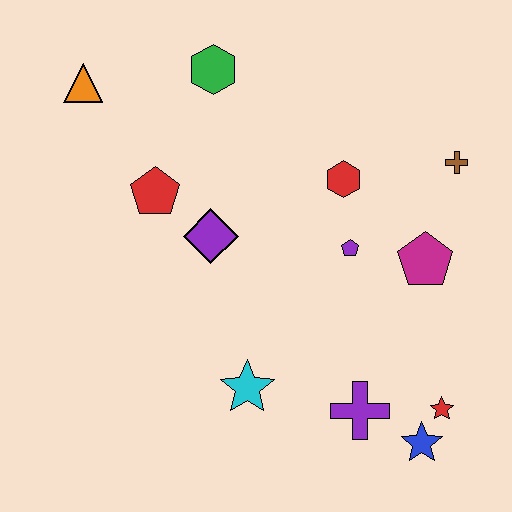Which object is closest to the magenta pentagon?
The purple pentagon is closest to the magenta pentagon.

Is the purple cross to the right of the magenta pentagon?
No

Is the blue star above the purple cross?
No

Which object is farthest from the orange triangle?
The blue star is farthest from the orange triangle.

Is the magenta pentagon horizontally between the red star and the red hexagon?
Yes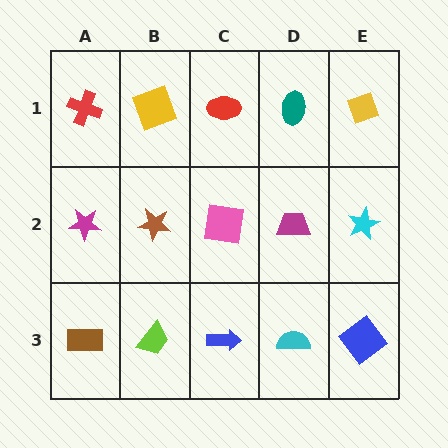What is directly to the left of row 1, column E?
A teal ellipse.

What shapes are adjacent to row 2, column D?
A teal ellipse (row 1, column D), a cyan semicircle (row 3, column D), a pink square (row 2, column C), a cyan star (row 2, column E).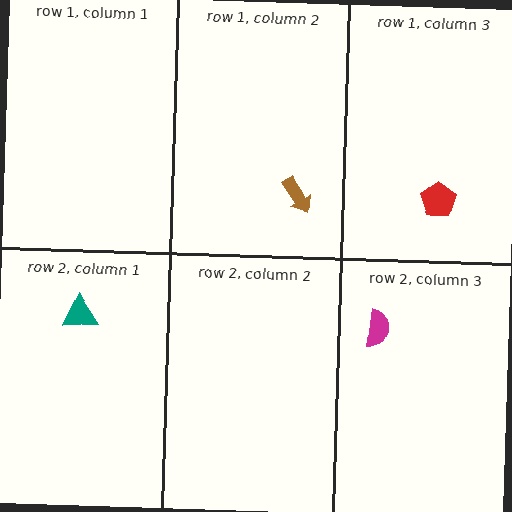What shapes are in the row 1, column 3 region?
The red pentagon.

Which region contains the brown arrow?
The row 1, column 2 region.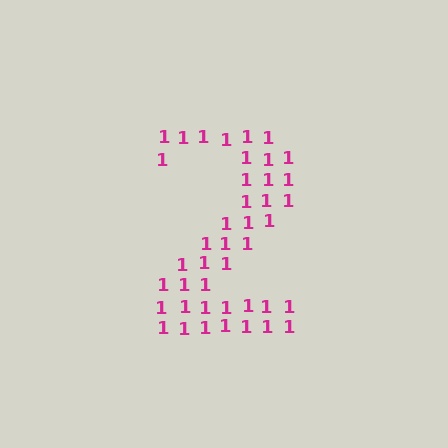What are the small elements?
The small elements are digit 1's.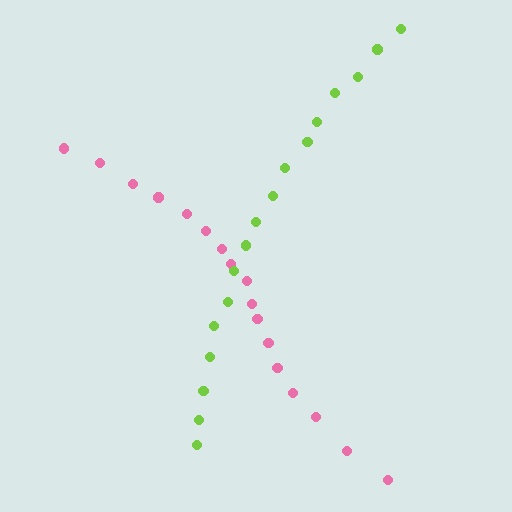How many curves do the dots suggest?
There are 2 distinct paths.